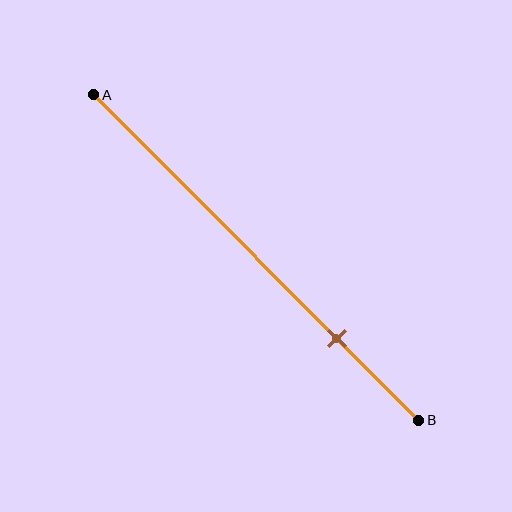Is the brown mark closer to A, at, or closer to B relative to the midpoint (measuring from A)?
The brown mark is closer to point B than the midpoint of segment AB.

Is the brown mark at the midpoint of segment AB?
No, the mark is at about 75% from A, not at the 50% midpoint.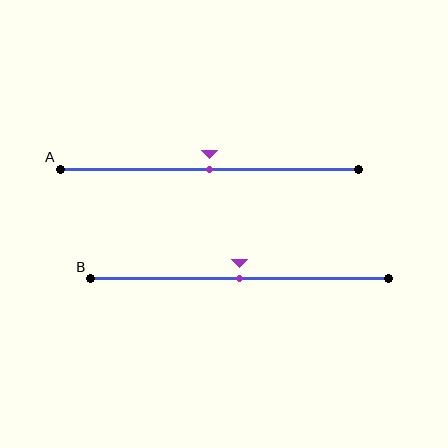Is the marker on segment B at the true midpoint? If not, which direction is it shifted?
Yes, the marker on segment B is at the true midpoint.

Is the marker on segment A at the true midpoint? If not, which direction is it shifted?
Yes, the marker on segment A is at the true midpoint.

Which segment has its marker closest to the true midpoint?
Segment A has its marker closest to the true midpoint.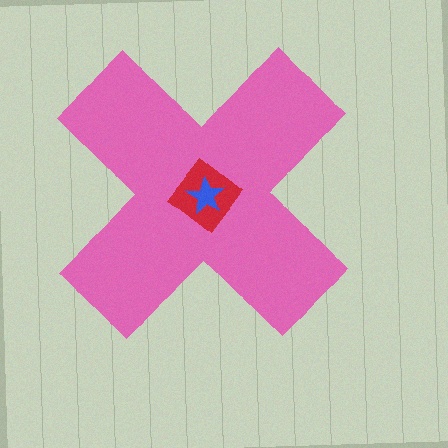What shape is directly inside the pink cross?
The red diamond.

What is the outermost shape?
The pink cross.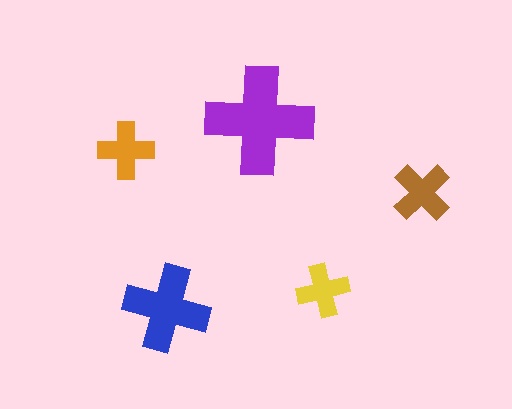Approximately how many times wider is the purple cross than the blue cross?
About 1.5 times wider.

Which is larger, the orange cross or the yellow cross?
The orange one.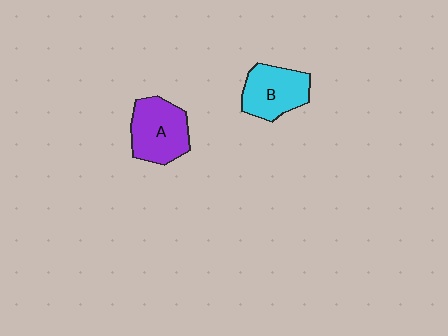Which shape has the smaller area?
Shape B (cyan).